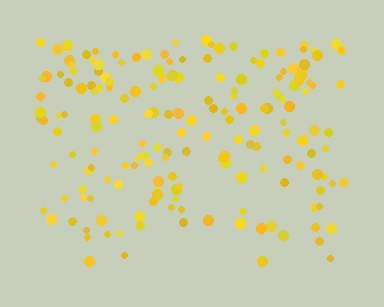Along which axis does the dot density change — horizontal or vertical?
Vertical.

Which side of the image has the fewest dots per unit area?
The bottom.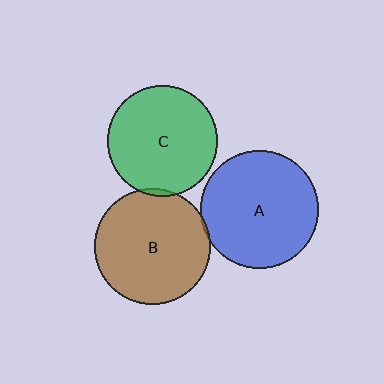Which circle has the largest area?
Circle A (blue).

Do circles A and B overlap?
Yes.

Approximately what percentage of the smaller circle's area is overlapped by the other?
Approximately 5%.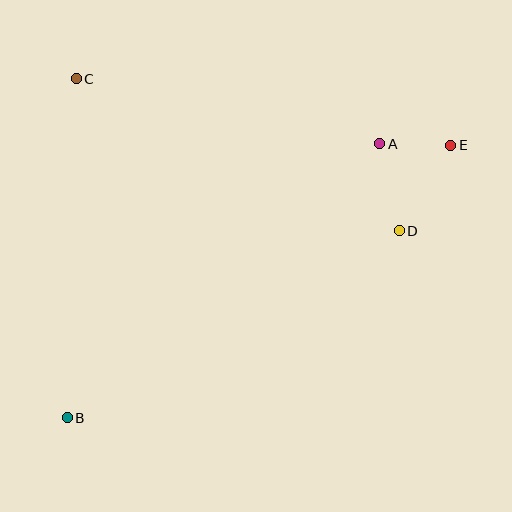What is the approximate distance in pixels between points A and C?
The distance between A and C is approximately 310 pixels.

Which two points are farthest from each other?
Points B and E are farthest from each other.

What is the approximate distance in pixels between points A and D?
The distance between A and D is approximately 89 pixels.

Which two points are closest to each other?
Points A and E are closest to each other.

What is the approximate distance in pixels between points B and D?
The distance between B and D is approximately 381 pixels.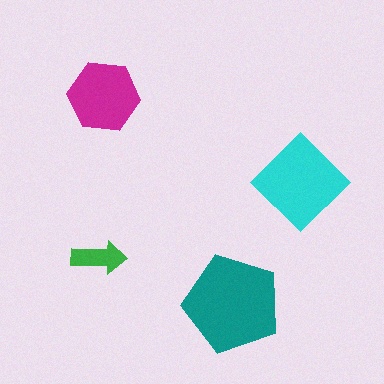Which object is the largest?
The teal pentagon.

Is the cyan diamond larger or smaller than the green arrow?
Larger.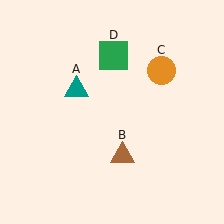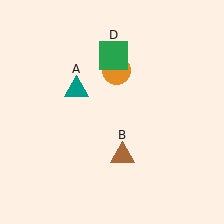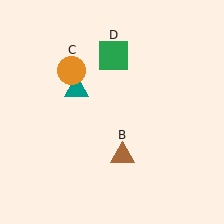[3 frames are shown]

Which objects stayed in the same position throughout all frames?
Teal triangle (object A) and brown triangle (object B) and green square (object D) remained stationary.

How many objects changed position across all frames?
1 object changed position: orange circle (object C).